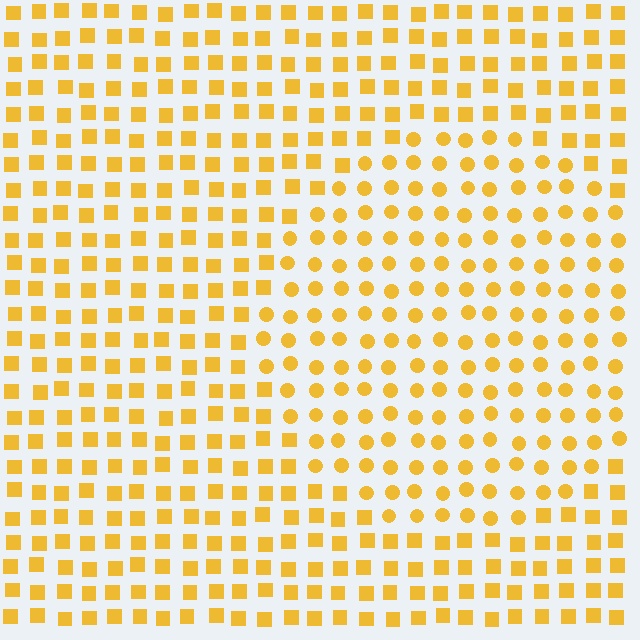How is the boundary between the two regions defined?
The boundary is defined by a change in element shape: circles inside vs. squares outside. All elements share the same color and spacing.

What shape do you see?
I see a circle.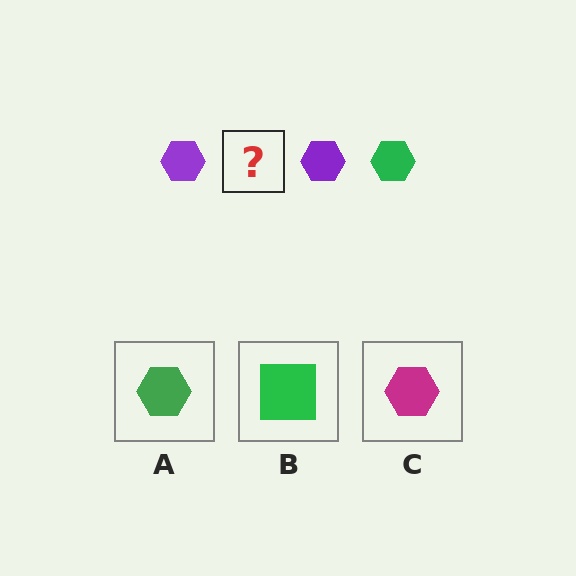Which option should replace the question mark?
Option A.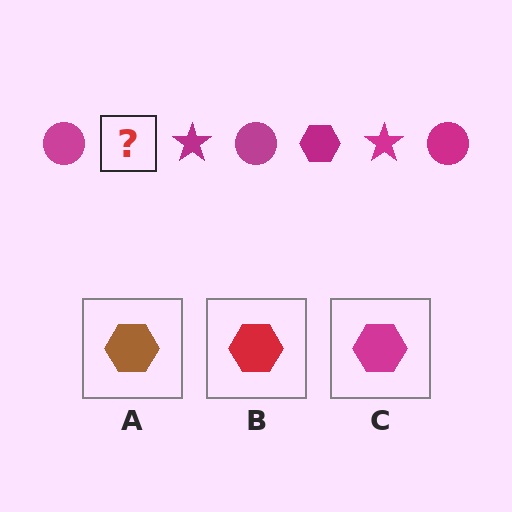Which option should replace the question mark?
Option C.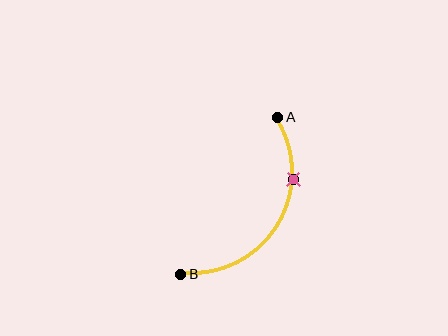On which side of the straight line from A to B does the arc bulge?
The arc bulges to the right of the straight line connecting A and B.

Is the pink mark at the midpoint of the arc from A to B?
No. The pink mark lies on the arc but is closer to endpoint A. The arc midpoint would be at the point on the curve equidistant along the arc from both A and B.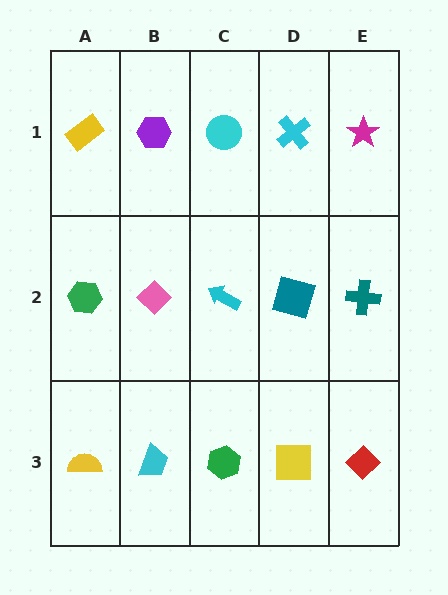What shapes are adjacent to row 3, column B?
A pink diamond (row 2, column B), a yellow semicircle (row 3, column A), a green hexagon (row 3, column C).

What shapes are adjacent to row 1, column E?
A teal cross (row 2, column E), a cyan cross (row 1, column D).